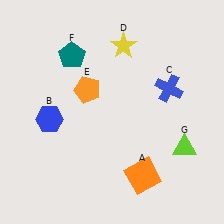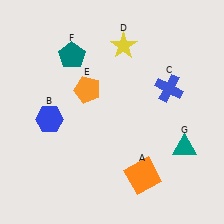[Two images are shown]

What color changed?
The triangle (G) changed from lime in Image 1 to teal in Image 2.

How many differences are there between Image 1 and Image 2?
There is 1 difference between the two images.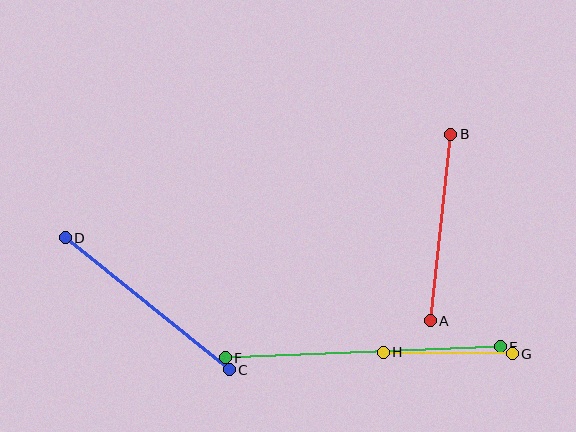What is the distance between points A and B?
The distance is approximately 188 pixels.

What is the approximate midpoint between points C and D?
The midpoint is at approximately (147, 304) pixels.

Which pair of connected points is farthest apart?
Points E and F are farthest apart.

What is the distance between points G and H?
The distance is approximately 129 pixels.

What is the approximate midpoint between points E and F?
The midpoint is at approximately (363, 352) pixels.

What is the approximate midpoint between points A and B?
The midpoint is at approximately (441, 228) pixels.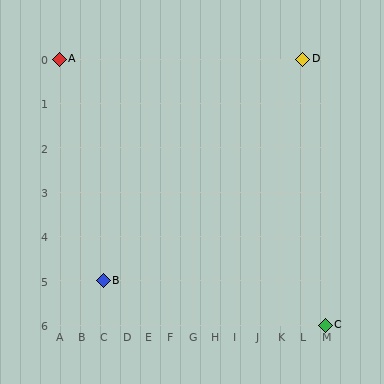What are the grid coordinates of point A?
Point A is at grid coordinates (A, 0).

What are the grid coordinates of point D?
Point D is at grid coordinates (L, 0).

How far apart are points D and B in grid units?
Points D and B are 9 columns and 5 rows apart (about 10.3 grid units diagonally).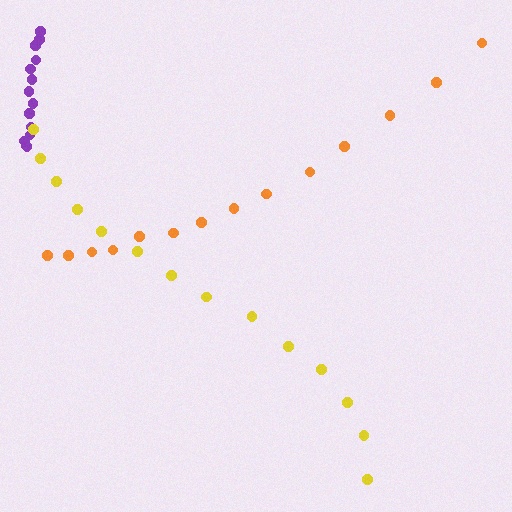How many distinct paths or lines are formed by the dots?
There are 3 distinct paths.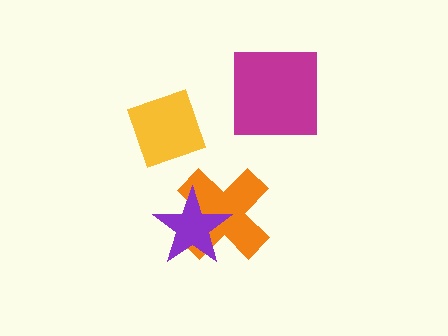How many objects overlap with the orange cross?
1 object overlaps with the orange cross.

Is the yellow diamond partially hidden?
No, no other shape covers it.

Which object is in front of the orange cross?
The purple star is in front of the orange cross.